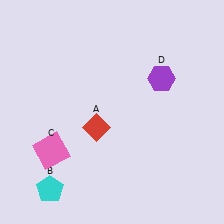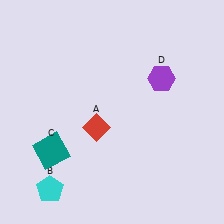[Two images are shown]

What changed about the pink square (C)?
In Image 1, C is pink. In Image 2, it changed to teal.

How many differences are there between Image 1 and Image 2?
There is 1 difference between the two images.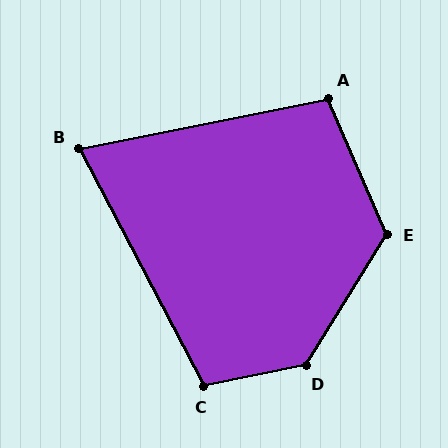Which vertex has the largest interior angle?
D, at approximately 133 degrees.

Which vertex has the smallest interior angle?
B, at approximately 74 degrees.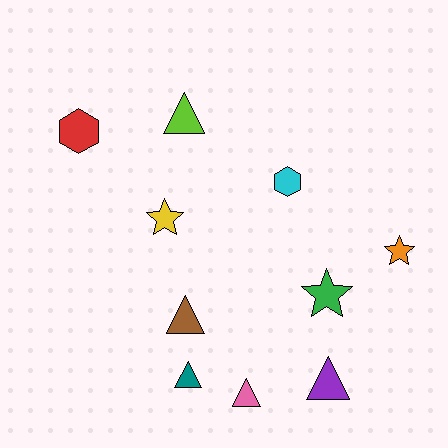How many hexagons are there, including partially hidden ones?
There are 2 hexagons.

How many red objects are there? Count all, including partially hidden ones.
There is 1 red object.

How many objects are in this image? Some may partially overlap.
There are 10 objects.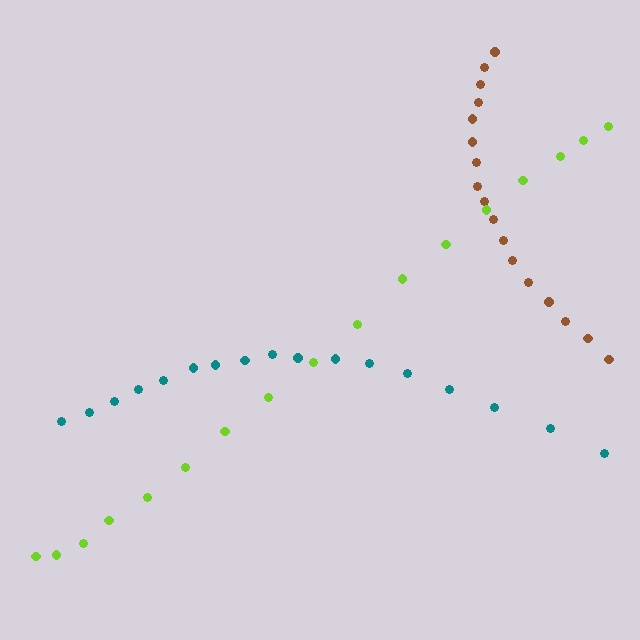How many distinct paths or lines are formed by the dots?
There are 3 distinct paths.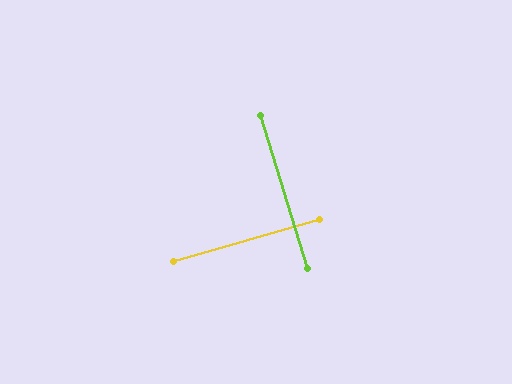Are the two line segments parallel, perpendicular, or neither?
Perpendicular — they meet at approximately 89°.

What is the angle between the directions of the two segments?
Approximately 89 degrees.